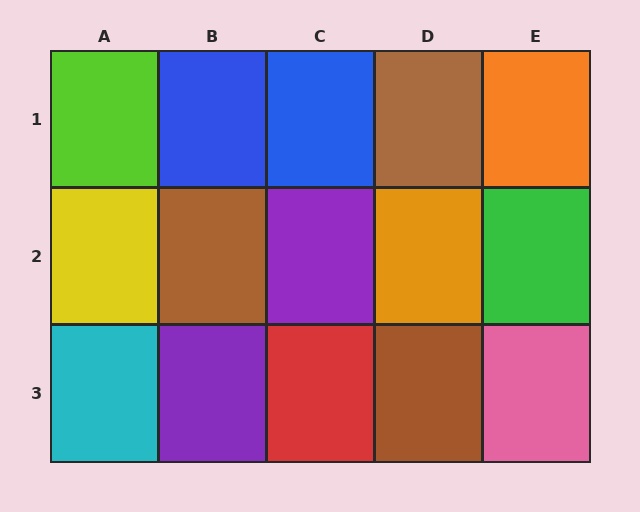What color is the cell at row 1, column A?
Lime.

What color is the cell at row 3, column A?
Cyan.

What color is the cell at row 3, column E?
Pink.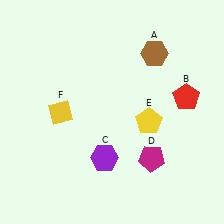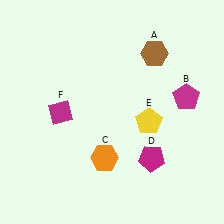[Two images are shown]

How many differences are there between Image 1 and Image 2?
There are 3 differences between the two images.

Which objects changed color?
B changed from red to magenta. C changed from purple to orange. F changed from yellow to magenta.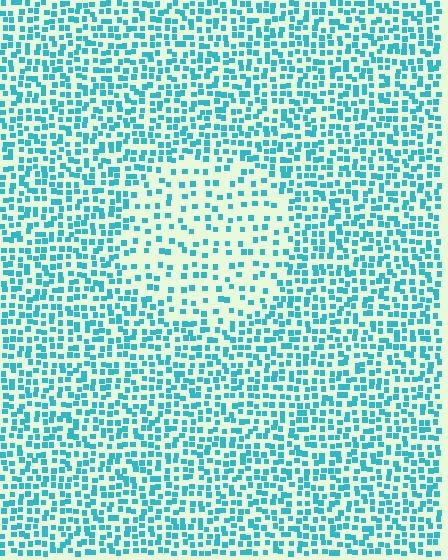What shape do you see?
I see a circle.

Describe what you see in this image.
The image contains small cyan elements arranged at two different densities. A circle-shaped region is visible where the elements are less densely packed than the surrounding area.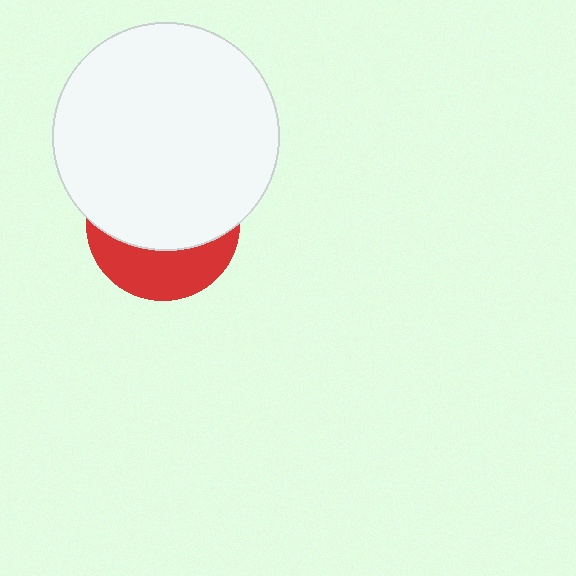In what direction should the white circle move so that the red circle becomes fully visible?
The white circle should move up. That is the shortest direction to clear the overlap and leave the red circle fully visible.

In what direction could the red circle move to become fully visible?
The red circle could move down. That would shift it out from behind the white circle entirely.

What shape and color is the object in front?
The object in front is a white circle.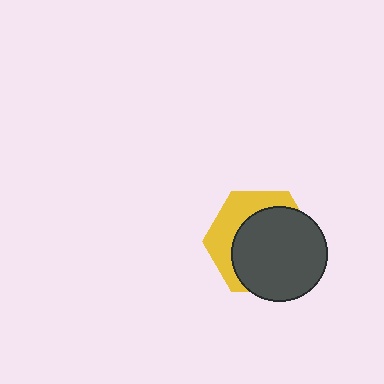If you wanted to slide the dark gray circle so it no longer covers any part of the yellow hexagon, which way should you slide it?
Slide it toward the lower-right — that is the most direct way to separate the two shapes.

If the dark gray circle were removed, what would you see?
You would see the complete yellow hexagon.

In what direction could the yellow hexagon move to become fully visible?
The yellow hexagon could move toward the upper-left. That would shift it out from behind the dark gray circle entirely.